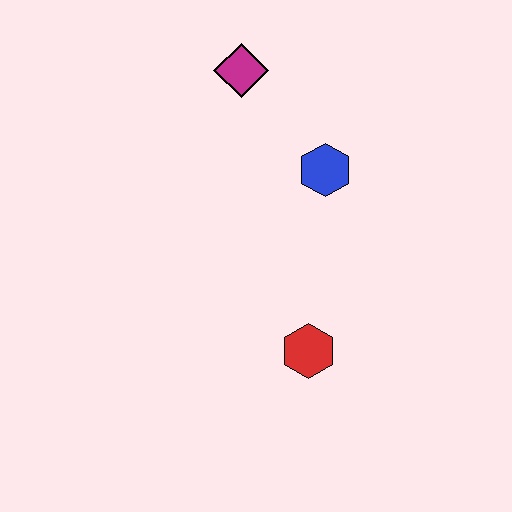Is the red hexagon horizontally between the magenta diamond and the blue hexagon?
Yes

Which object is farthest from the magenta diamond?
The red hexagon is farthest from the magenta diamond.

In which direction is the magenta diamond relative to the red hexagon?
The magenta diamond is above the red hexagon.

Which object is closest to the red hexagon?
The blue hexagon is closest to the red hexagon.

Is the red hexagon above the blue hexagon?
No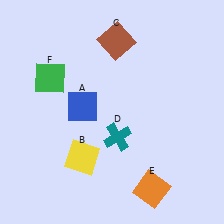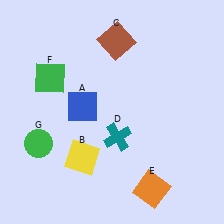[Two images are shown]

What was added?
A green circle (G) was added in Image 2.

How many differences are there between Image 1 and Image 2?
There is 1 difference between the two images.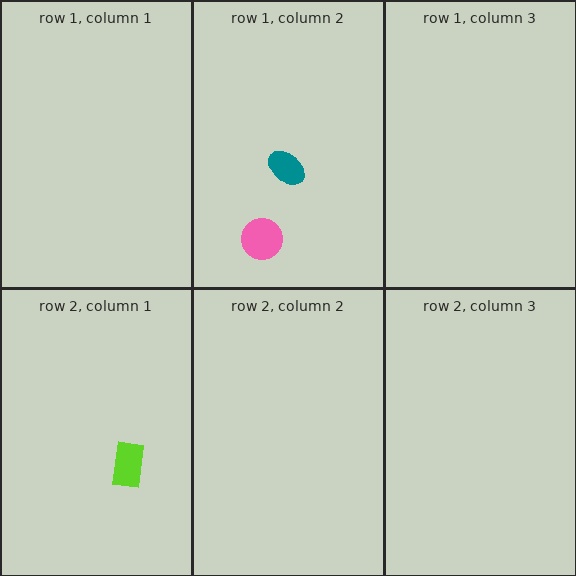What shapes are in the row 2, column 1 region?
The lime rectangle.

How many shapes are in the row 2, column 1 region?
1.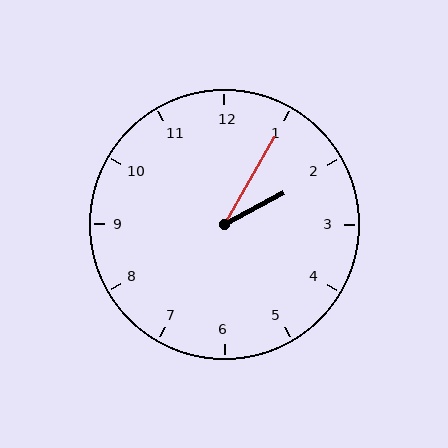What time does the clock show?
2:05.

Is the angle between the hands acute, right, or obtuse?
It is acute.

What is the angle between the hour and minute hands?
Approximately 32 degrees.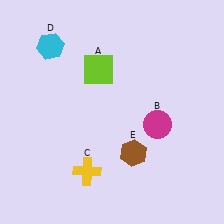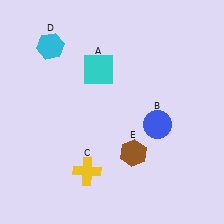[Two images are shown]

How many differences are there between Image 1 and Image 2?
There are 2 differences between the two images.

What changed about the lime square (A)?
In Image 1, A is lime. In Image 2, it changed to cyan.